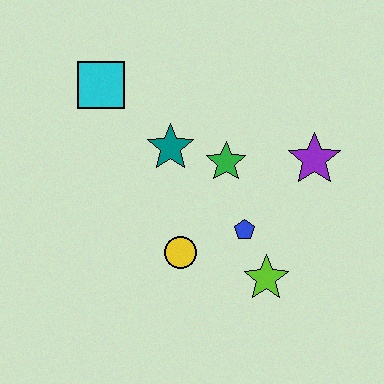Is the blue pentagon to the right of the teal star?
Yes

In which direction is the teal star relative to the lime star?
The teal star is above the lime star.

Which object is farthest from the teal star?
The lime star is farthest from the teal star.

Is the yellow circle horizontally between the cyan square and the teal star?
No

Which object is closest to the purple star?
The green star is closest to the purple star.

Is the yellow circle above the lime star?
Yes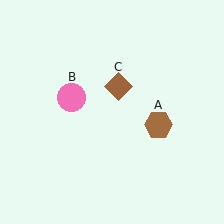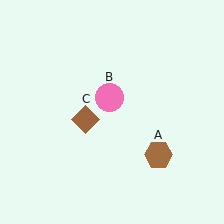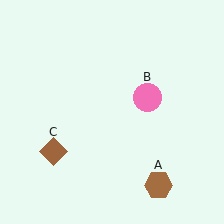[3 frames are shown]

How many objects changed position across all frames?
3 objects changed position: brown hexagon (object A), pink circle (object B), brown diamond (object C).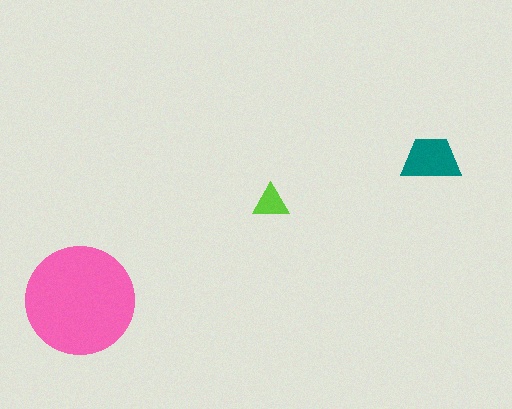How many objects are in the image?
There are 3 objects in the image.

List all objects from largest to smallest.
The pink circle, the teal trapezoid, the lime triangle.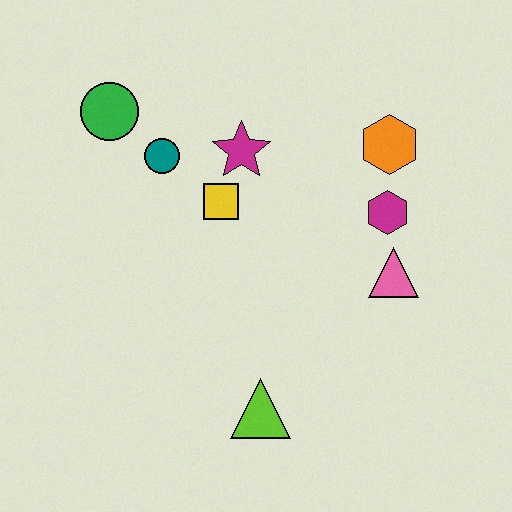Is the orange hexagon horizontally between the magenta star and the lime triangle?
No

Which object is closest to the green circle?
The teal circle is closest to the green circle.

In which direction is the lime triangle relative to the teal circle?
The lime triangle is below the teal circle.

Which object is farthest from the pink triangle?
The green circle is farthest from the pink triangle.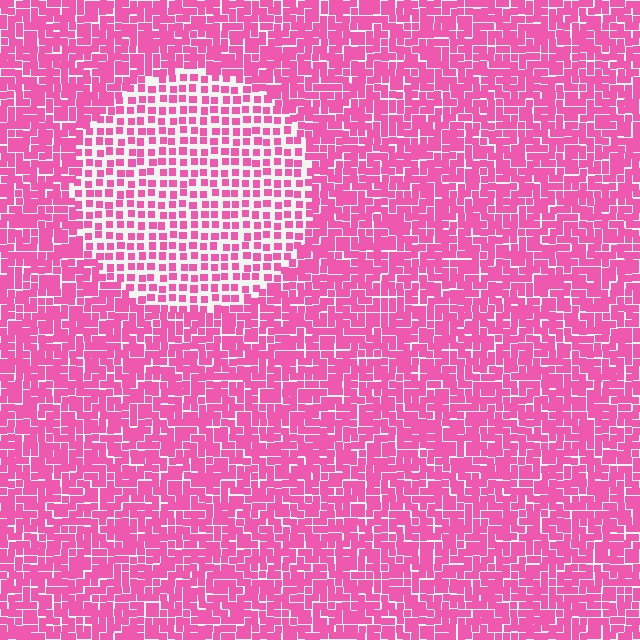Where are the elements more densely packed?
The elements are more densely packed outside the circle boundary.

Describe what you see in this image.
The image contains small pink elements arranged at two different densities. A circle-shaped region is visible where the elements are less densely packed than the surrounding area.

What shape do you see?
I see a circle.